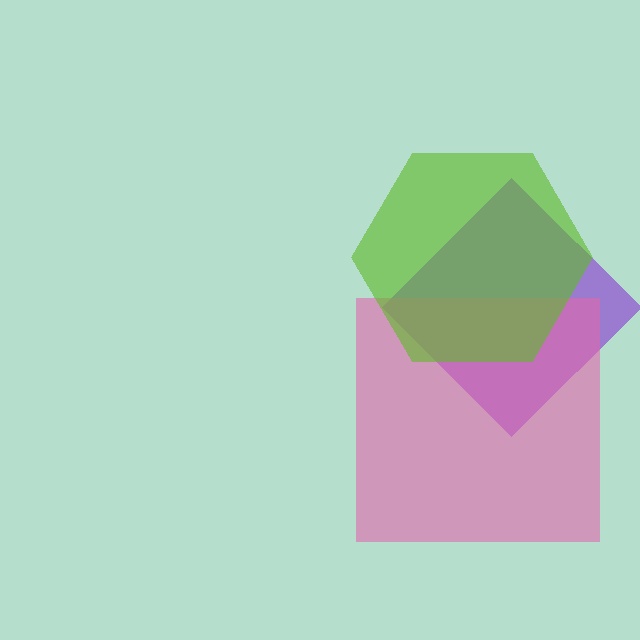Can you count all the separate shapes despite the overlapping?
Yes, there are 3 separate shapes.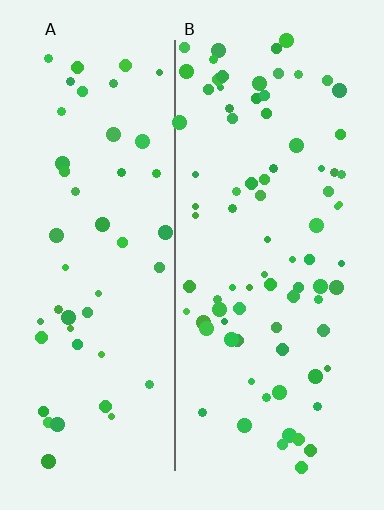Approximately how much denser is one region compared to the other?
Approximately 1.7× — region B over region A.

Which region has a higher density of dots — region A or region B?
B (the right).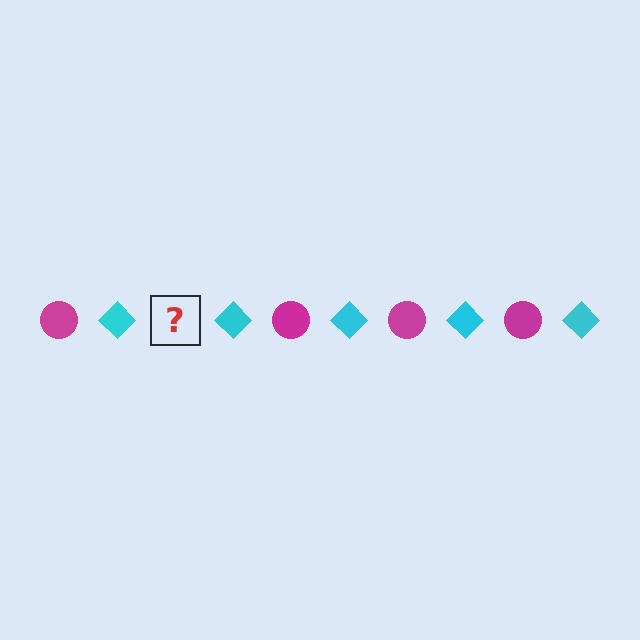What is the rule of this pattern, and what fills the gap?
The rule is that the pattern alternates between magenta circle and cyan diamond. The gap should be filled with a magenta circle.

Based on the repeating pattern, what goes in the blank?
The blank should be a magenta circle.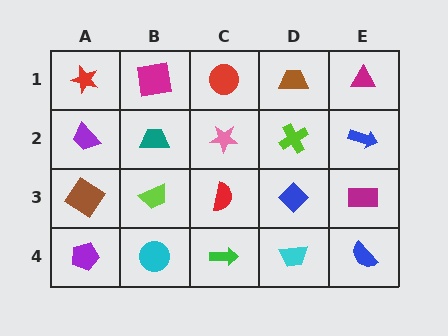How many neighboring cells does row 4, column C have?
3.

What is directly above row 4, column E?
A magenta rectangle.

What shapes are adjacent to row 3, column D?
A lime cross (row 2, column D), a cyan trapezoid (row 4, column D), a red semicircle (row 3, column C), a magenta rectangle (row 3, column E).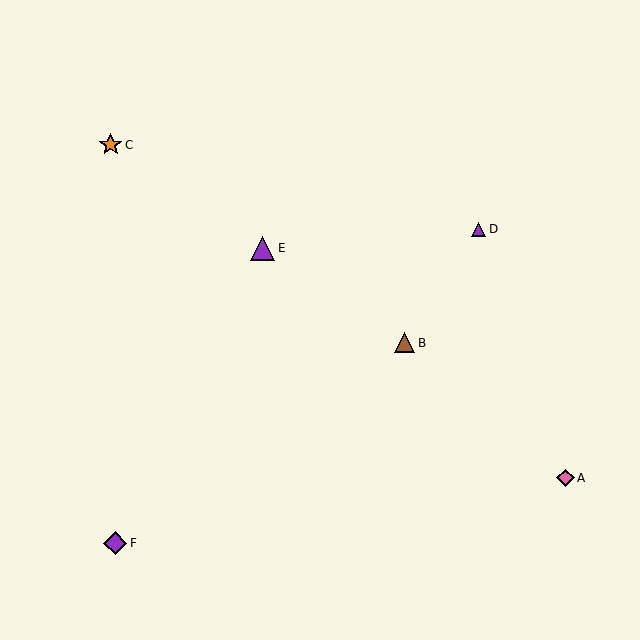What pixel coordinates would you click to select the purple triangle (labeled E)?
Click at (263, 248) to select the purple triangle E.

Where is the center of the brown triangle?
The center of the brown triangle is at (405, 343).